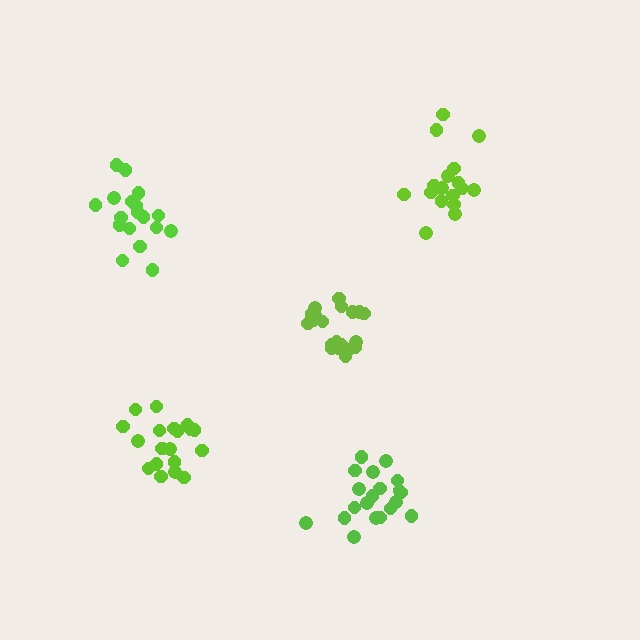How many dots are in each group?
Group 1: 20 dots, Group 2: 18 dots, Group 3: 20 dots, Group 4: 17 dots, Group 5: 19 dots (94 total).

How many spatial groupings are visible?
There are 5 spatial groupings.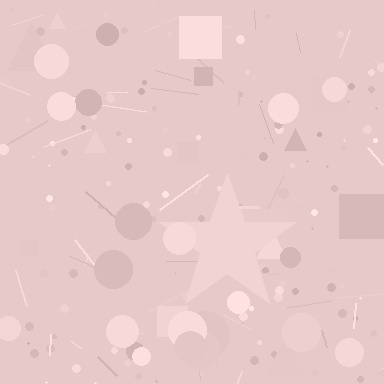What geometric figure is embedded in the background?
A star is embedded in the background.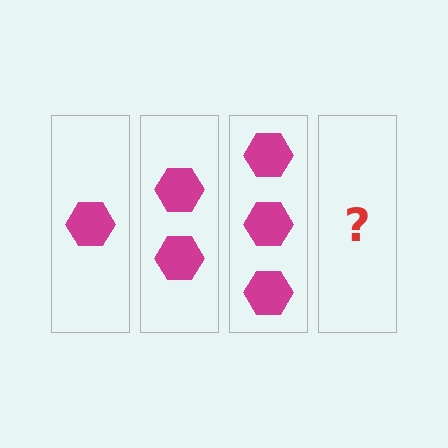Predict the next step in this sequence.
The next step is 4 hexagons.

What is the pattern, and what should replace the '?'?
The pattern is that each step adds one more hexagon. The '?' should be 4 hexagons.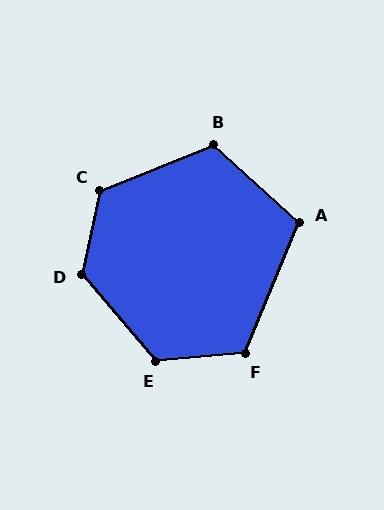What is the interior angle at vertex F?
Approximately 117 degrees (obtuse).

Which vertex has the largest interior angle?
D, at approximately 127 degrees.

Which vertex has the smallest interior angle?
A, at approximately 110 degrees.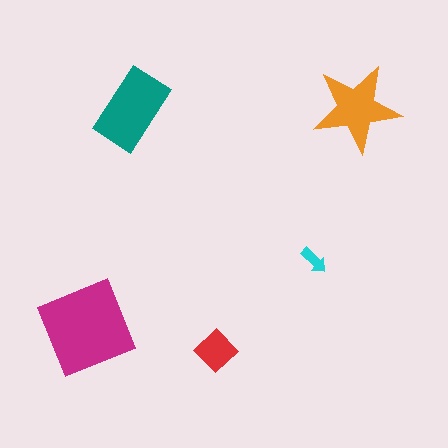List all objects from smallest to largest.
The cyan arrow, the red diamond, the orange star, the teal rectangle, the magenta diamond.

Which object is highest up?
The orange star is topmost.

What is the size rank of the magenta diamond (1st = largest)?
1st.